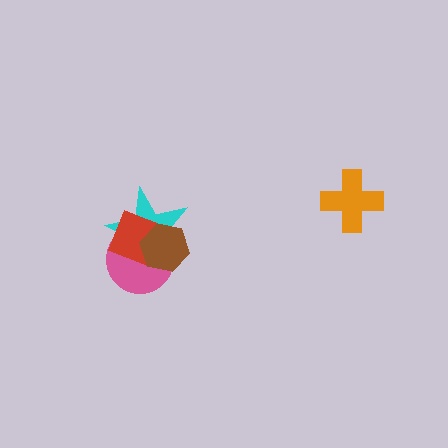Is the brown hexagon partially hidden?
No, no other shape covers it.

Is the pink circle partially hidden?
Yes, it is partially covered by another shape.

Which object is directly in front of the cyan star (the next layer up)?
The pink circle is directly in front of the cyan star.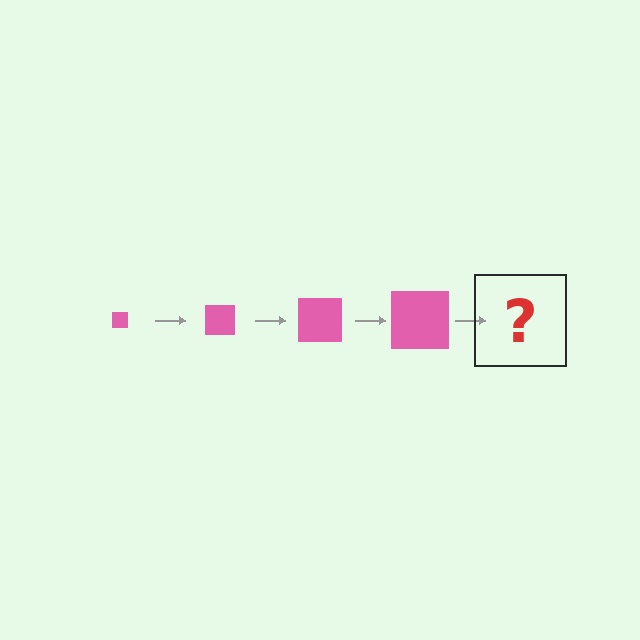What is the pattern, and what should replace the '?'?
The pattern is that the square gets progressively larger each step. The '?' should be a pink square, larger than the previous one.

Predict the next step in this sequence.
The next step is a pink square, larger than the previous one.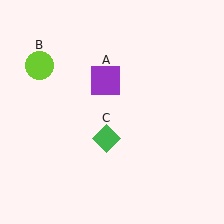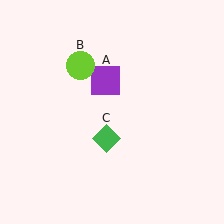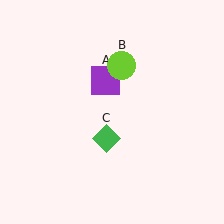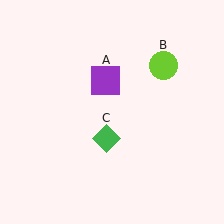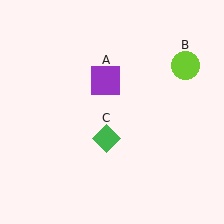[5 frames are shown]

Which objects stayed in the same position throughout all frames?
Purple square (object A) and green diamond (object C) remained stationary.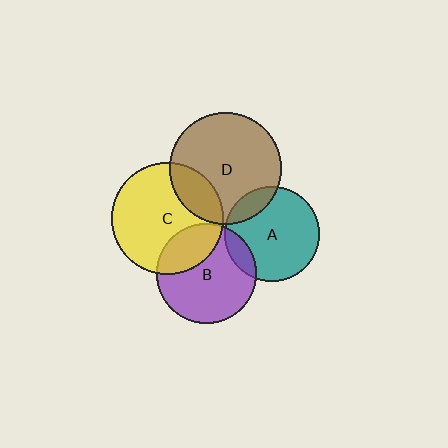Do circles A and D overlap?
Yes.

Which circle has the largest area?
Circle D (brown).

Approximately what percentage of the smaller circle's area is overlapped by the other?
Approximately 15%.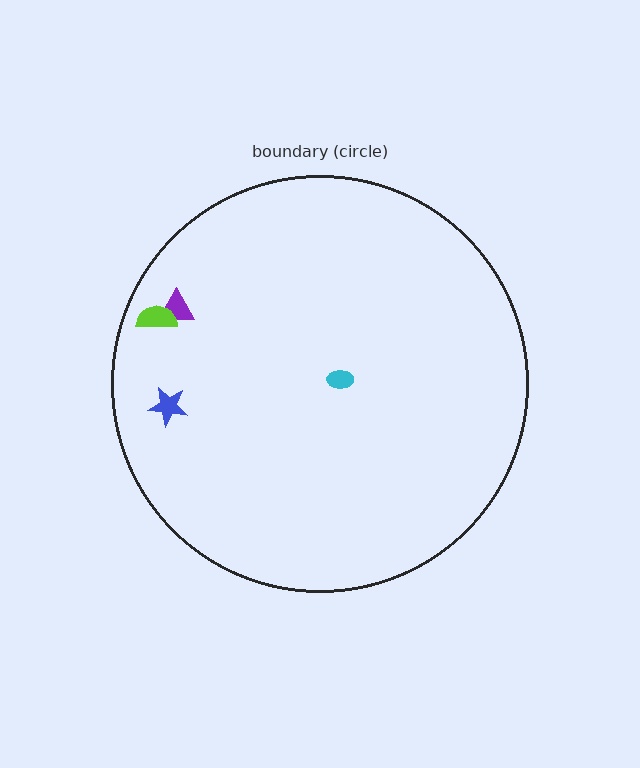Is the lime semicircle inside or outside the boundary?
Inside.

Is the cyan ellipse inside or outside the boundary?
Inside.